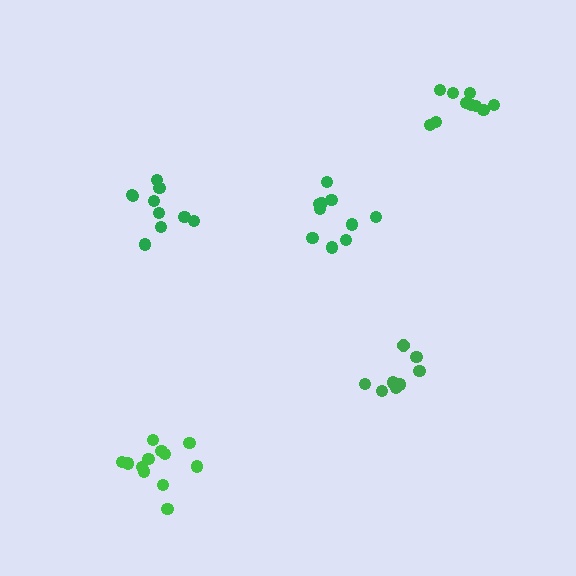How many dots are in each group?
Group 1: 10 dots, Group 2: 8 dots, Group 3: 10 dots, Group 4: 12 dots, Group 5: 10 dots (50 total).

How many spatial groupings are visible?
There are 5 spatial groupings.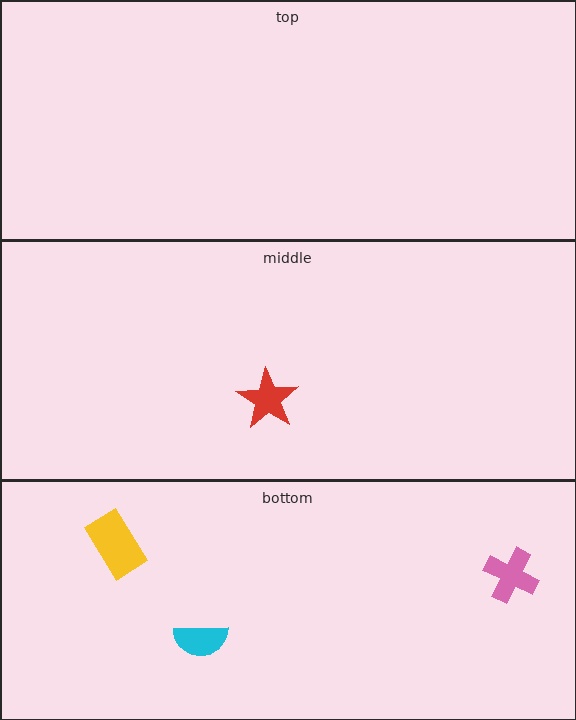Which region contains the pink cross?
The bottom region.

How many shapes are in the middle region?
1.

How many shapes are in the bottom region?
3.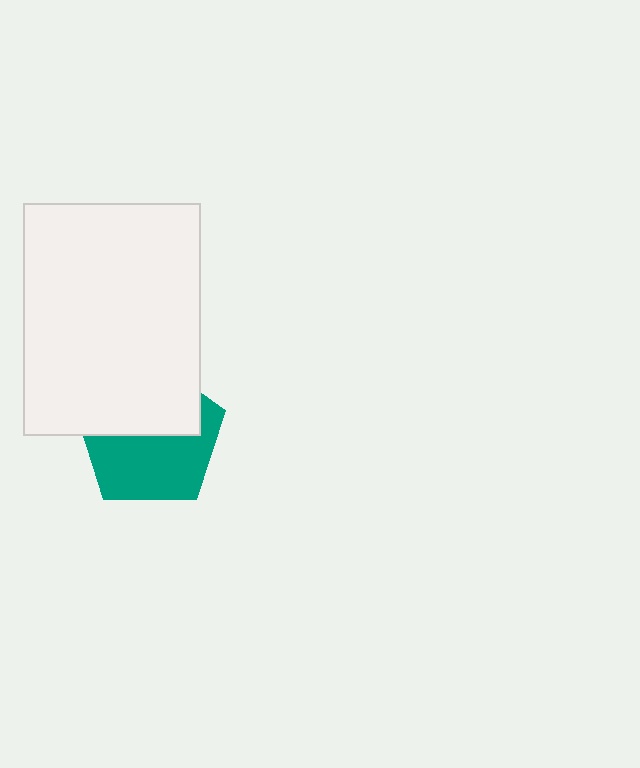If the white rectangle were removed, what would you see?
You would see the complete teal pentagon.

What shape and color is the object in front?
The object in front is a white rectangle.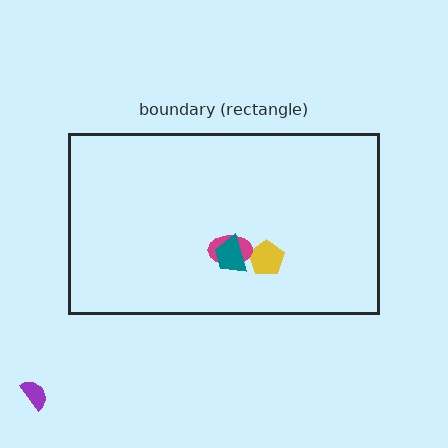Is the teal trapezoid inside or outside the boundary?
Inside.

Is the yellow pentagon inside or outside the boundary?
Inside.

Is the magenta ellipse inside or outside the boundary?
Inside.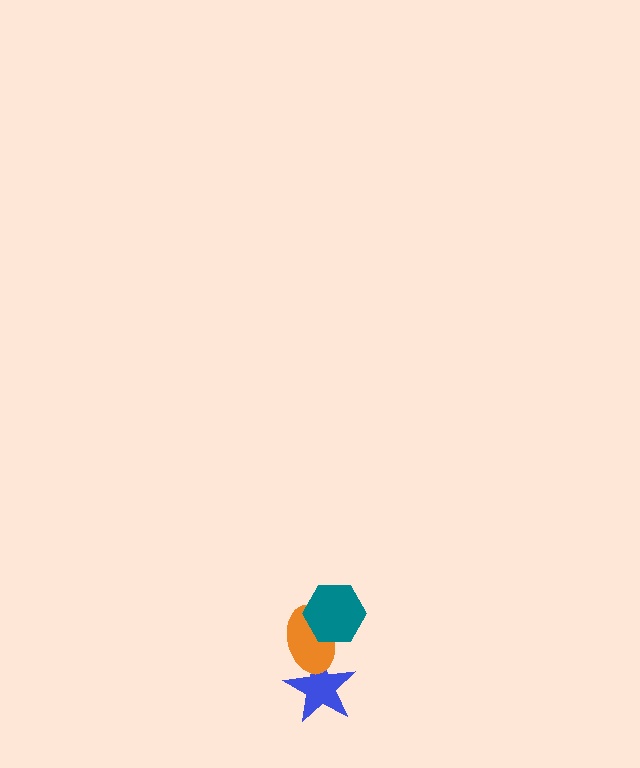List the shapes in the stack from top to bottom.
From top to bottom: the teal hexagon, the orange ellipse, the blue star.